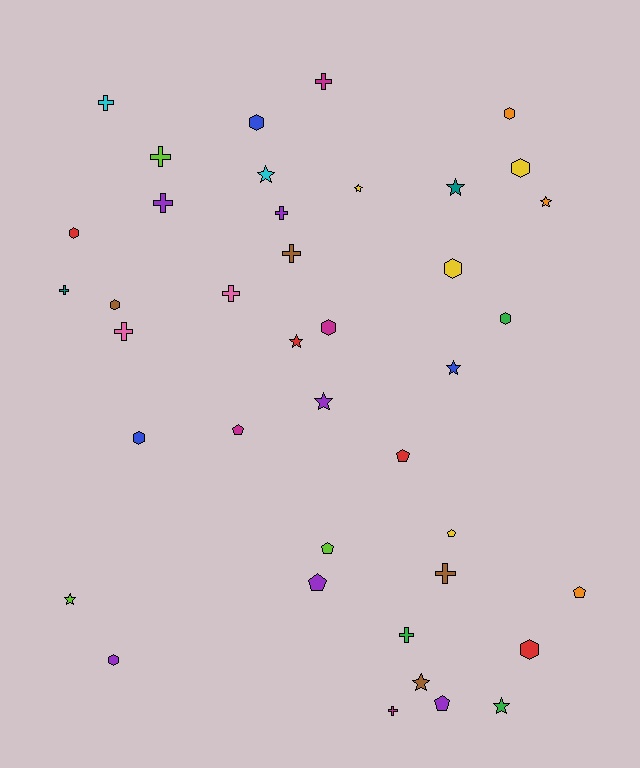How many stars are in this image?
There are 10 stars.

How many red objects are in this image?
There are 4 red objects.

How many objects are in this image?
There are 40 objects.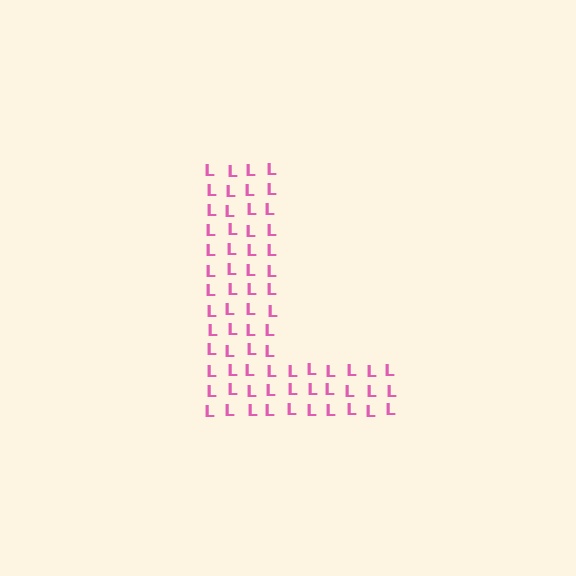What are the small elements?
The small elements are letter L's.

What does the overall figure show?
The overall figure shows the letter L.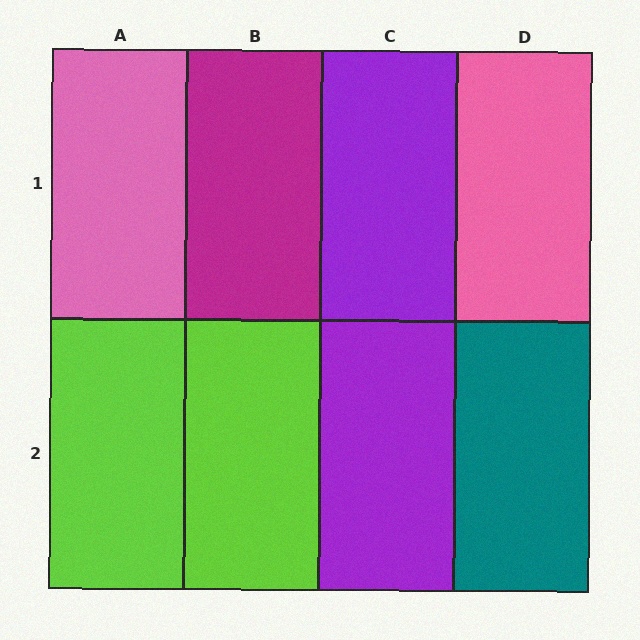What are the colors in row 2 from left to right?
Lime, lime, purple, teal.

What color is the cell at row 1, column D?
Pink.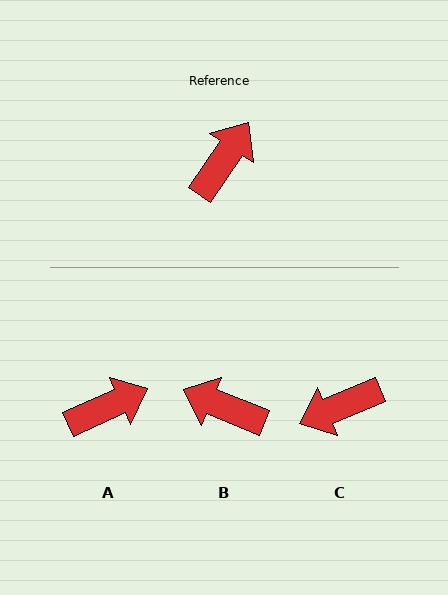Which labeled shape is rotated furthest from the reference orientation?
C, about 146 degrees away.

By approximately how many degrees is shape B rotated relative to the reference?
Approximately 101 degrees counter-clockwise.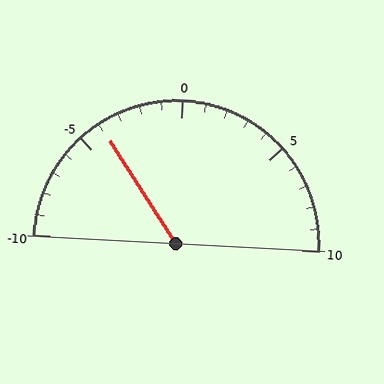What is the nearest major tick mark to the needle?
The nearest major tick mark is -5.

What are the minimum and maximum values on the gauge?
The gauge ranges from -10 to 10.